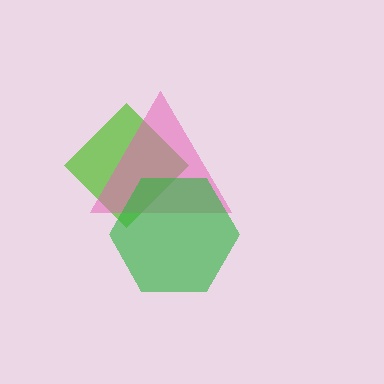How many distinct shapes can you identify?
There are 3 distinct shapes: a lime diamond, a pink triangle, a green hexagon.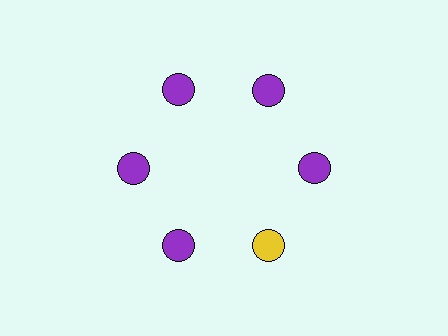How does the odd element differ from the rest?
It has a different color: yellow instead of purple.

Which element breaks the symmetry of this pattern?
The yellow circle at roughly the 5 o'clock position breaks the symmetry. All other shapes are purple circles.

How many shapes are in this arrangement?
There are 6 shapes arranged in a ring pattern.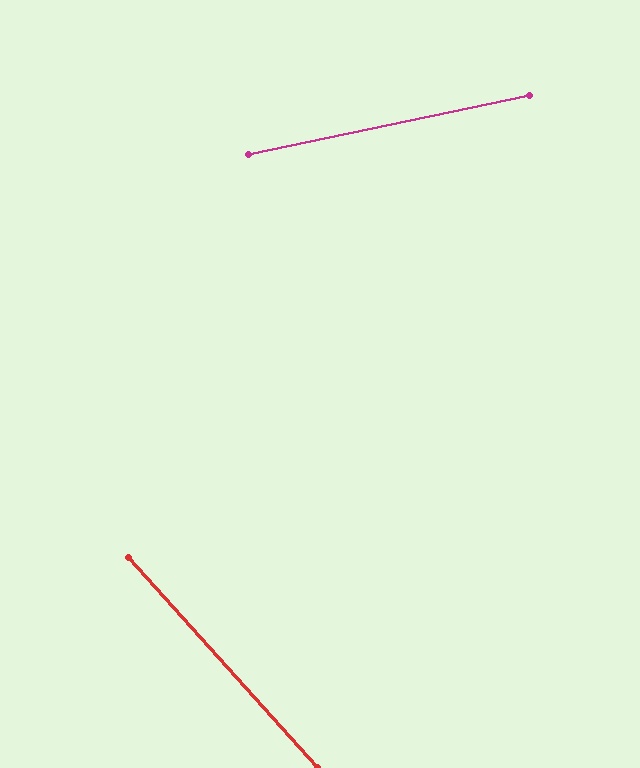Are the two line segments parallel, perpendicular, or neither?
Neither parallel nor perpendicular — they differ by about 60°.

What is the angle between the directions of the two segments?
Approximately 60 degrees.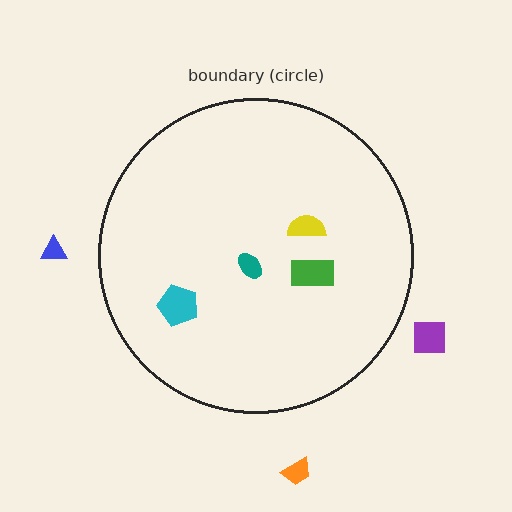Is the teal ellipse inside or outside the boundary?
Inside.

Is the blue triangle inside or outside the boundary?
Outside.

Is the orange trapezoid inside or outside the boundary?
Outside.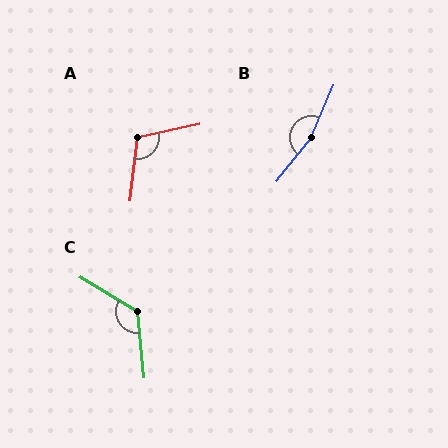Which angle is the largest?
B, at approximately 165 degrees.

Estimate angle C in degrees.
Approximately 127 degrees.